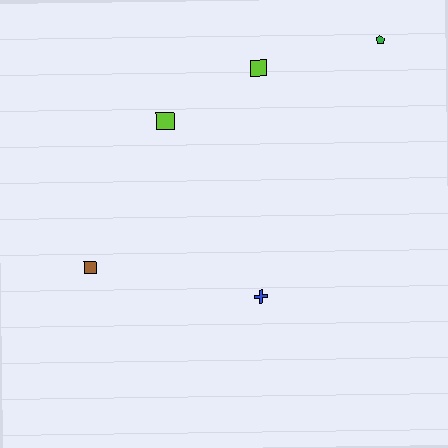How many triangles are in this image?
There are no triangles.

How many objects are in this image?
There are 5 objects.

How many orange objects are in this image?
There are no orange objects.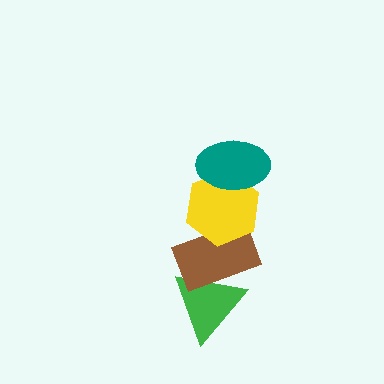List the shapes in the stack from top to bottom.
From top to bottom: the teal ellipse, the yellow hexagon, the brown rectangle, the green triangle.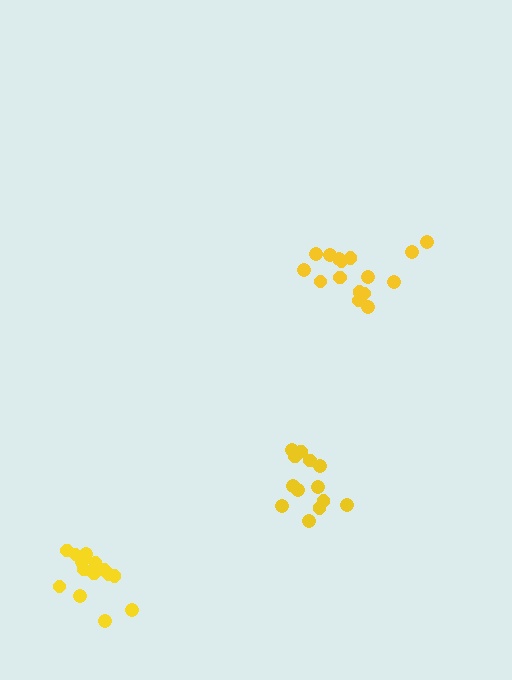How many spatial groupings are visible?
There are 3 spatial groupings.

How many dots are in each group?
Group 1: 16 dots, Group 2: 14 dots, Group 3: 13 dots (43 total).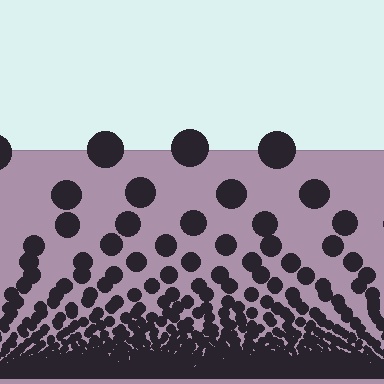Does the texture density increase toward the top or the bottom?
Density increases toward the bottom.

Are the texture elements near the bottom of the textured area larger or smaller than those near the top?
Smaller. The gradient is inverted — elements near the bottom are smaller and denser.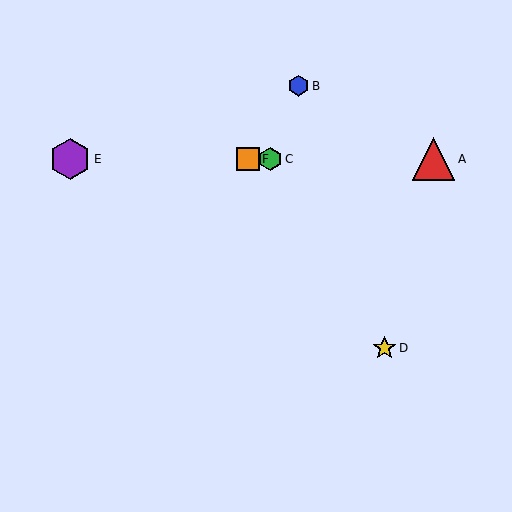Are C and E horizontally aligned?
Yes, both are at y≈159.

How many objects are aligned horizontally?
4 objects (A, C, E, F) are aligned horizontally.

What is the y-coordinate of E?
Object E is at y≈159.